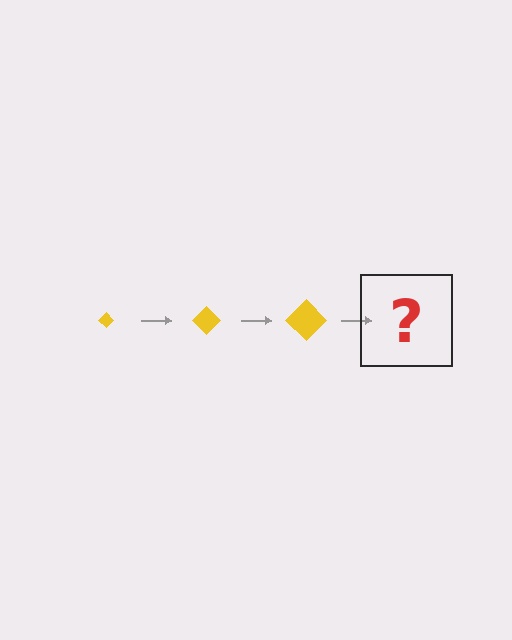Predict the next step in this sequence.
The next step is a yellow diamond, larger than the previous one.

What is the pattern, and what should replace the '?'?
The pattern is that the diamond gets progressively larger each step. The '?' should be a yellow diamond, larger than the previous one.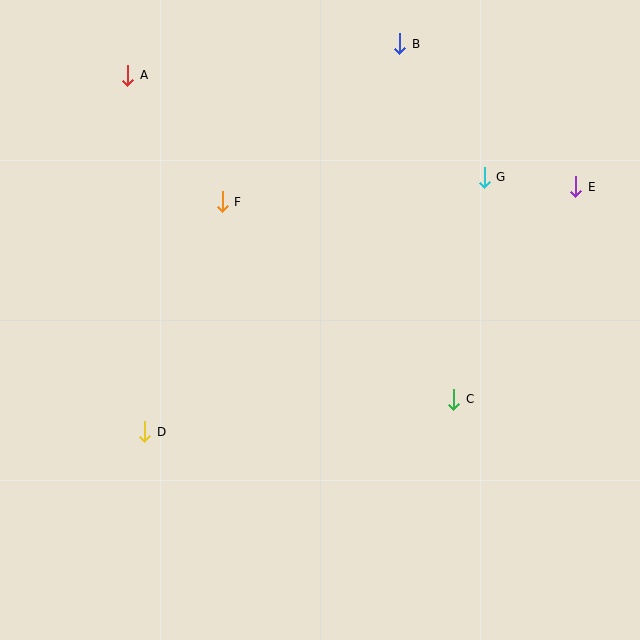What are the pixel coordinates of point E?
Point E is at (576, 187).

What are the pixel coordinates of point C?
Point C is at (454, 399).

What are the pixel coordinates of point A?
Point A is at (128, 75).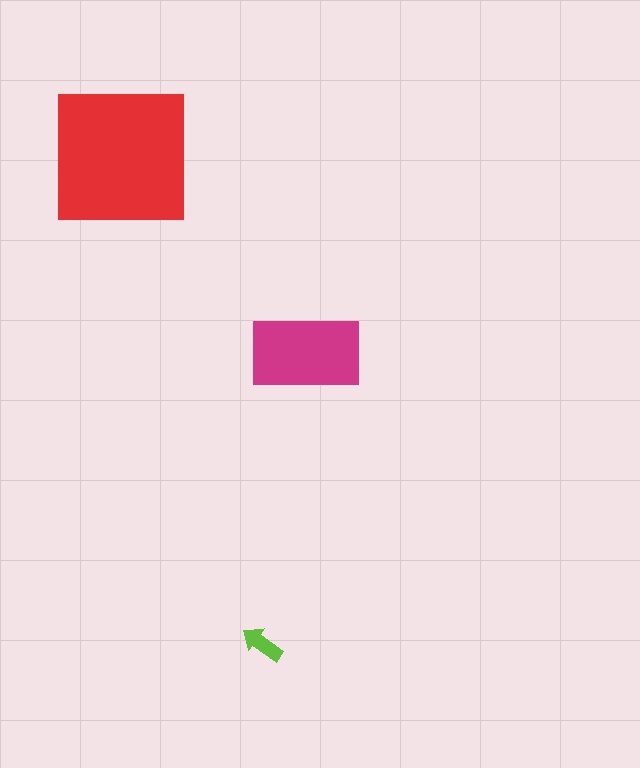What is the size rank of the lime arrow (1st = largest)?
3rd.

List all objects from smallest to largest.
The lime arrow, the magenta rectangle, the red square.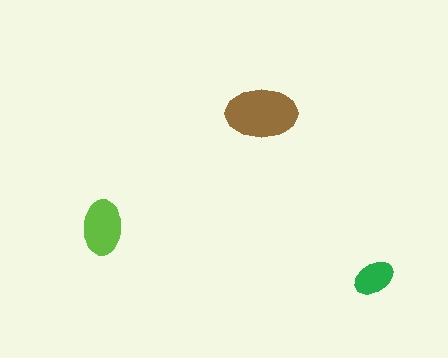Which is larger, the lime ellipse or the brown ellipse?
The brown one.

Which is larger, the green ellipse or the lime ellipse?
The lime one.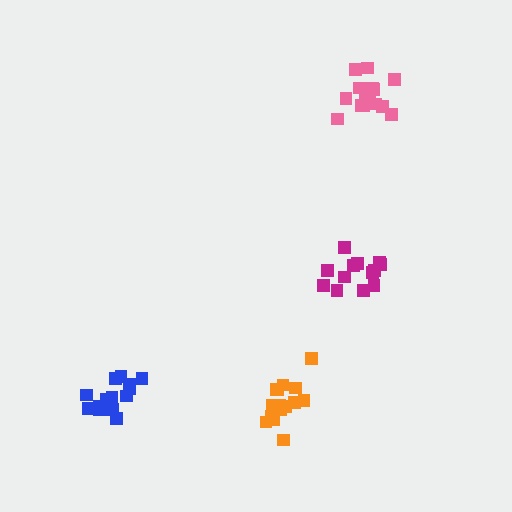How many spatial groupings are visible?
There are 4 spatial groupings.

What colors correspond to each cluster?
The clusters are colored: blue, pink, orange, magenta.